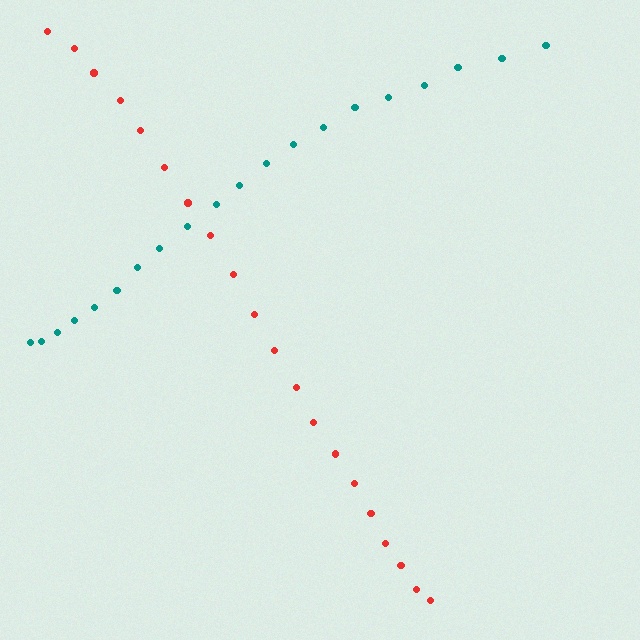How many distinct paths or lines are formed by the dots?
There are 2 distinct paths.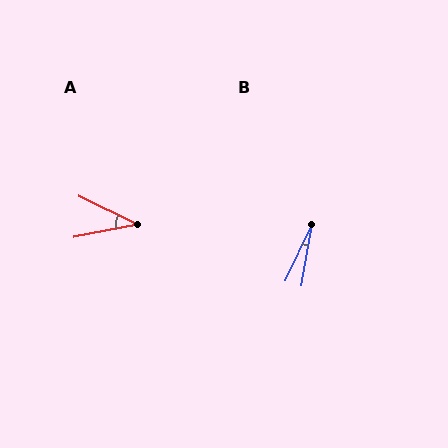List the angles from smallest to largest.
B (16°), A (38°).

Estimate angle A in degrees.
Approximately 38 degrees.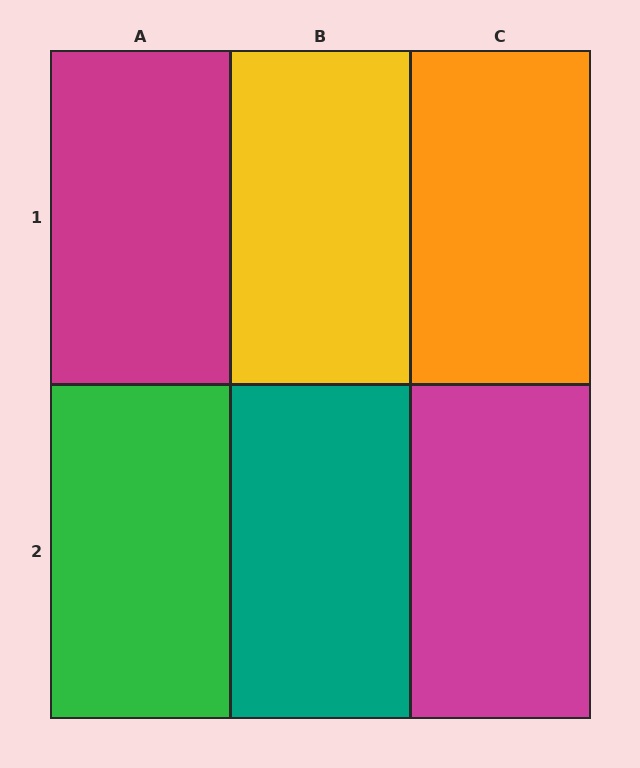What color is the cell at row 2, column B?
Teal.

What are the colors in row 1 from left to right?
Magenta, yellow, orange.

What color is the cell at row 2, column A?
Green.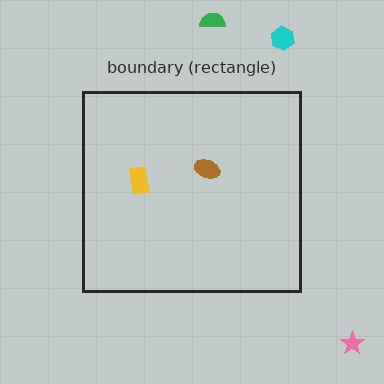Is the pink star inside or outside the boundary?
Outside.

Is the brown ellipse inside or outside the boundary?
Inside.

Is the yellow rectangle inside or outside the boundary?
Inside.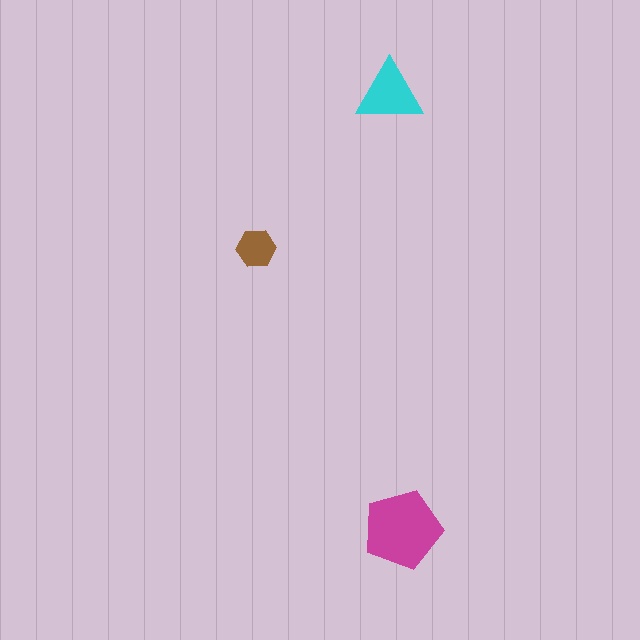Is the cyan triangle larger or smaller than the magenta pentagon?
Smaller.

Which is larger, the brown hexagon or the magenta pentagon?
The magenta pentagon.